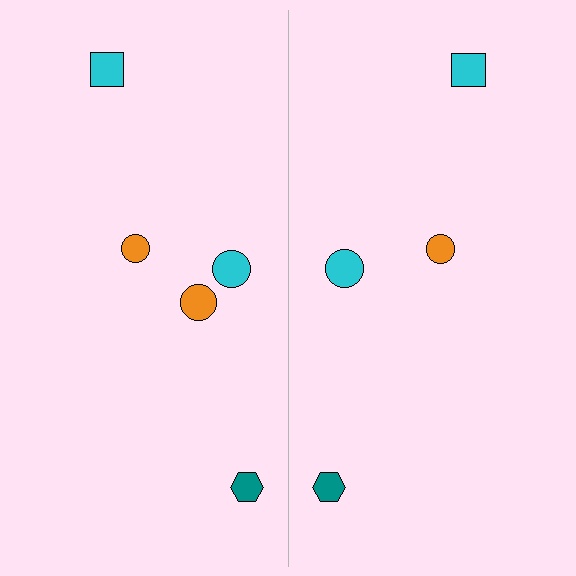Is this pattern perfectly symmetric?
No, the pattern is not perfectly symmetric. A orange circle is missing from the right side.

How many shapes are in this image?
There are 9 shapes in this image.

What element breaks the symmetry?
A orange circle is missing from the right side.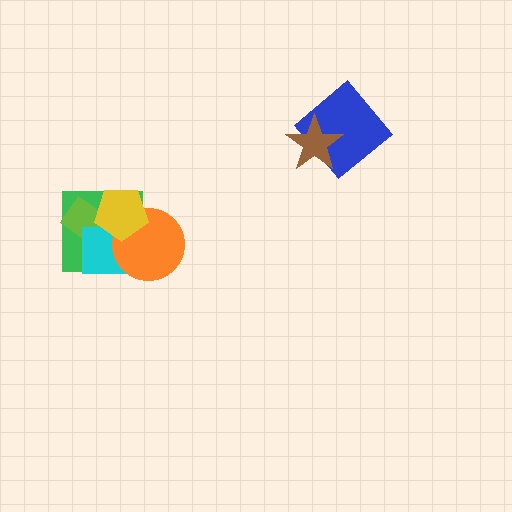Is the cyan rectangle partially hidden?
Yes, it is partially covered by another shape.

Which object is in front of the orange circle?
The yellow pentagon is in front of the orange circle.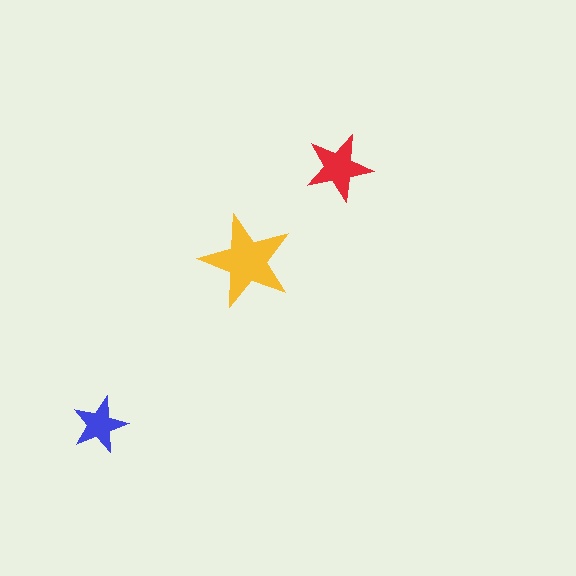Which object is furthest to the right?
The red star is rightmost.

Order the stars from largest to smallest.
the yellow one, the red one, the blue one.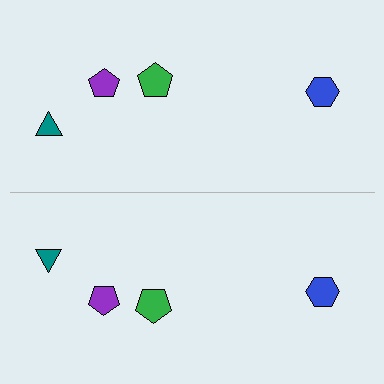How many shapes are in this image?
There are 8 shapes in this image.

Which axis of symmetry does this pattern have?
The pattern has a horizontal axis of symmetry running through the center of the image.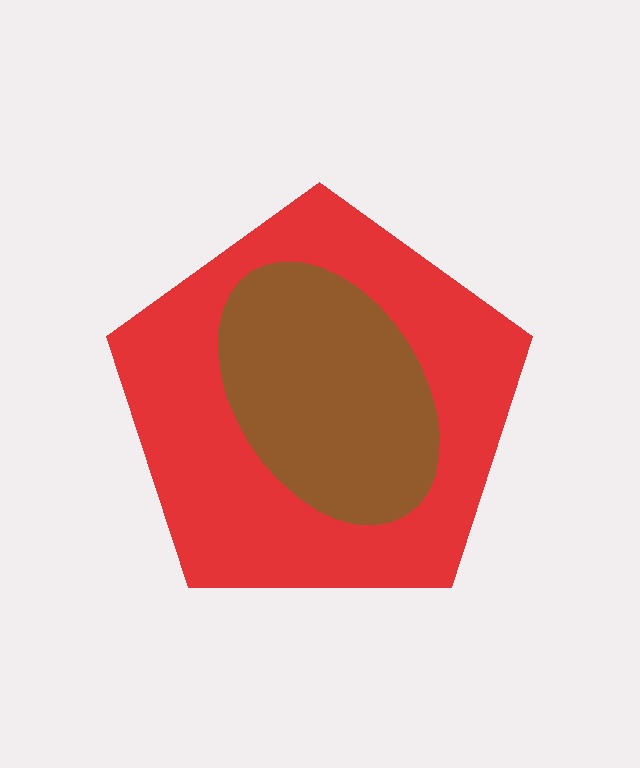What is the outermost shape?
The red pentagon.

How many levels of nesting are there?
2.